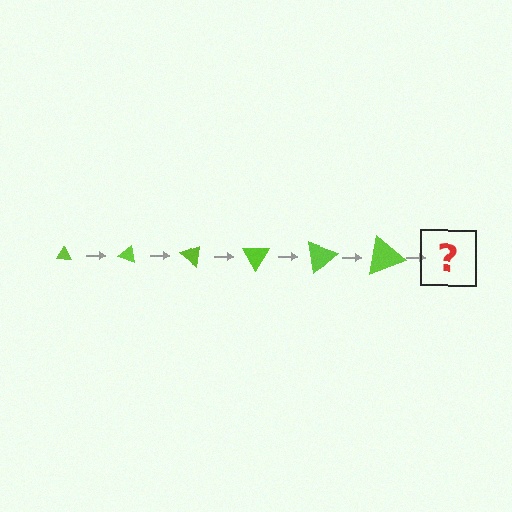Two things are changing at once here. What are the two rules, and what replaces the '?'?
The two rules are that the triangle grows larger each step and it rotates 20 degrees each step. The '?' should be a triangle, larger than the previous one and rotated 120 degrees from the start.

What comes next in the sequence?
The next element should be a triangle, larger than the previous one and rotated 120 degrees from the start.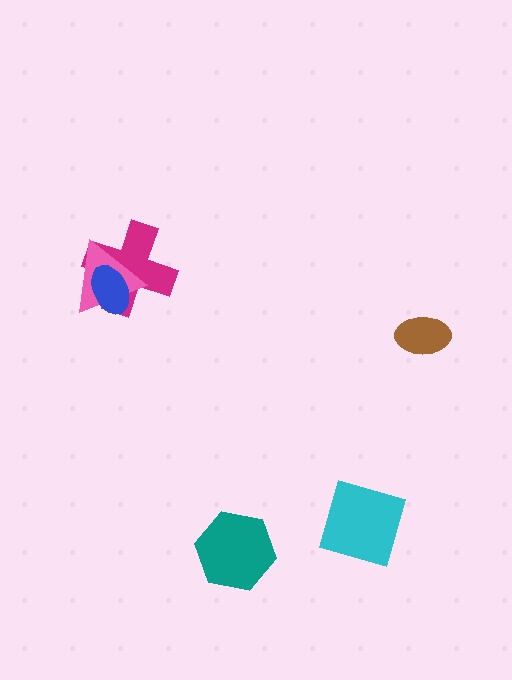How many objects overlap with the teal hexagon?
0 objects overlap with the teal hexagon.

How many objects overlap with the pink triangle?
2 objects overlap with the pink triangle.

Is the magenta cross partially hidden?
Yes, it is partially covered by another shape.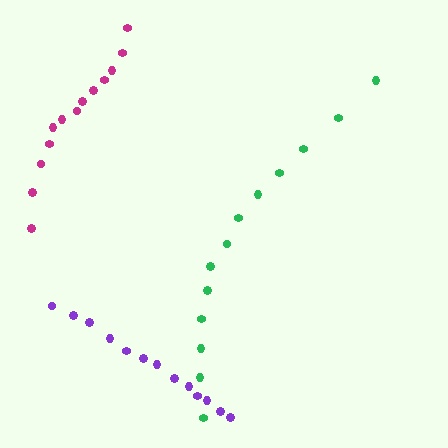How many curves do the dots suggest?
There are 3 distinct paths.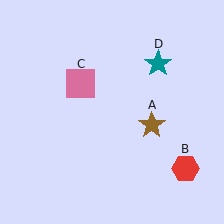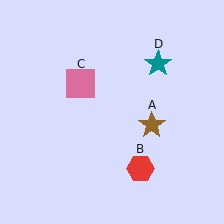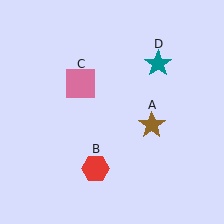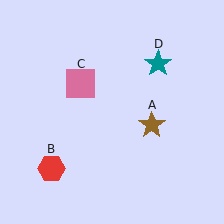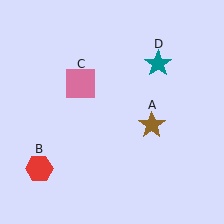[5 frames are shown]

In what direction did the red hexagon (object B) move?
The red hexagon (object B) moved left.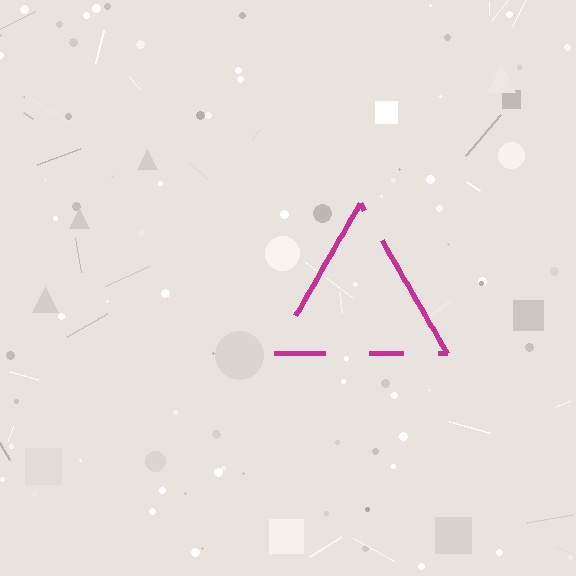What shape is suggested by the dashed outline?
The dashed outline suggests a triangle.